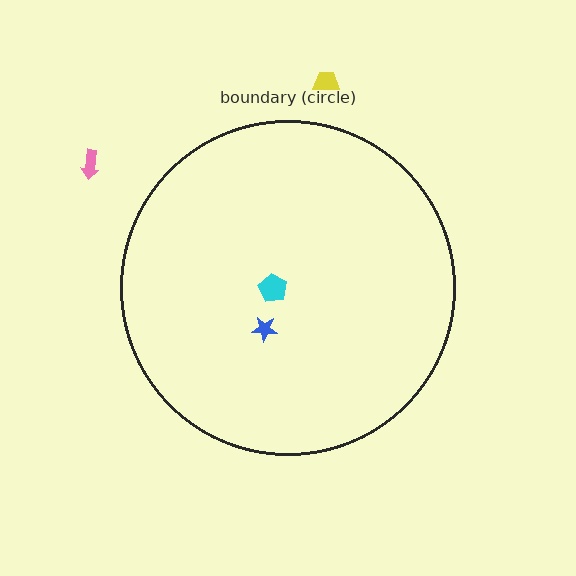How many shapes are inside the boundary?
2 inside, 2 outside.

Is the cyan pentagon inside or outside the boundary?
Inside.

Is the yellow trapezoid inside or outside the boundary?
Outside.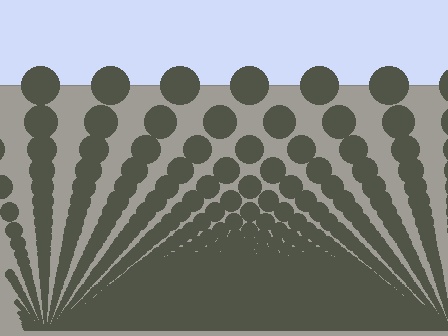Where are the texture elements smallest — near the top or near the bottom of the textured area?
Near the bottom.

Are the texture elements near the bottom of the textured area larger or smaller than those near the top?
Smaller. The gradient is inverted — elements near the bottom are smaller and denser.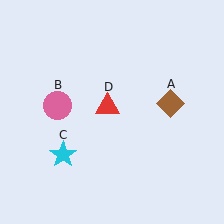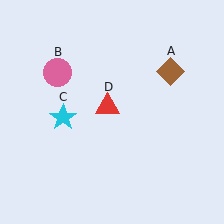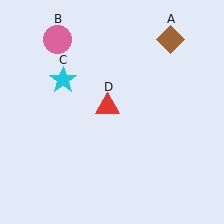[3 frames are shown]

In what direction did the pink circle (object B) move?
The pink circle (object B) moved up.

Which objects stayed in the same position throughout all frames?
Red triangle (object D) remained stationary.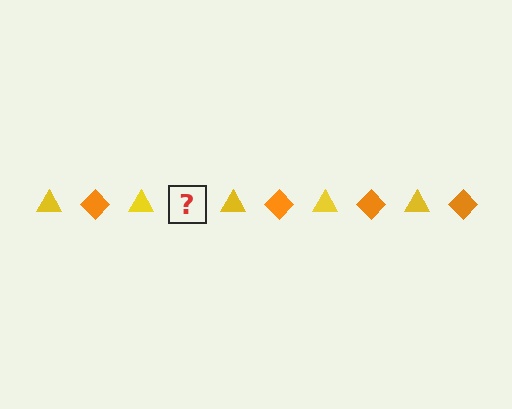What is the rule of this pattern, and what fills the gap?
The rule is that the pattern alternates between yellow triangle and orange diamond. The gap should be filled with an orange diamond.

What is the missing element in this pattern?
The missing element is an orange diamond.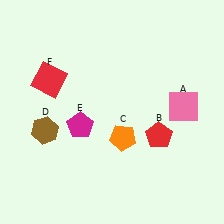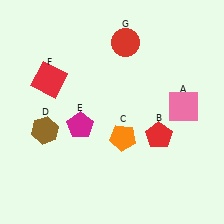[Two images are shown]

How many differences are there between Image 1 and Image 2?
There is 1 difference between the two images.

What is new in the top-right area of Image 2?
A red circle (G) was added in the top-right area of Image 2.